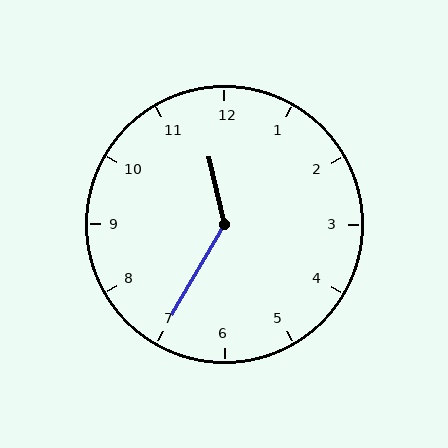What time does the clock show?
11:35.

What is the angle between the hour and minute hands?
Approximately 138 degrees.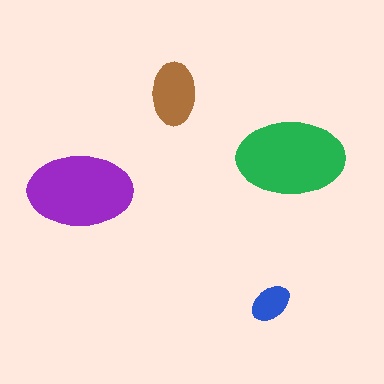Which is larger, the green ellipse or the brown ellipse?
The green one.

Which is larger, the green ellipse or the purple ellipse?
The green one.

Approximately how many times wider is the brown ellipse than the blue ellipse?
About 1.5 times wider.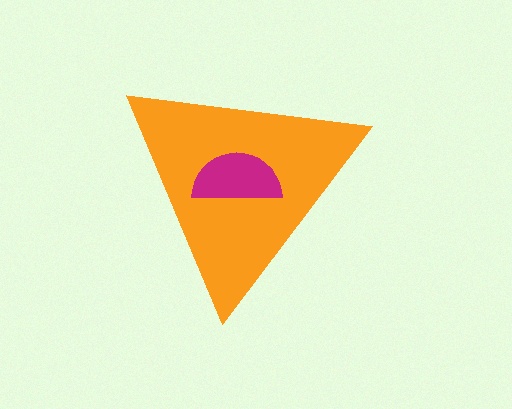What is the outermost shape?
The orange triangle.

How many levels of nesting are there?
2.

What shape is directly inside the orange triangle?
The magenta semicircle.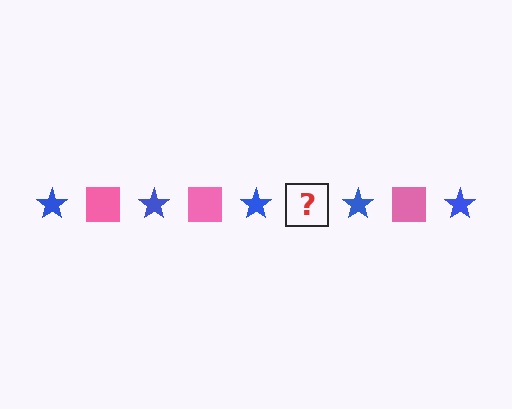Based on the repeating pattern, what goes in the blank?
The blank should be a pink square.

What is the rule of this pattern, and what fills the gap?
The rule is that the pattern alternates between blue star and pink square. The gap should be filled with a pink square.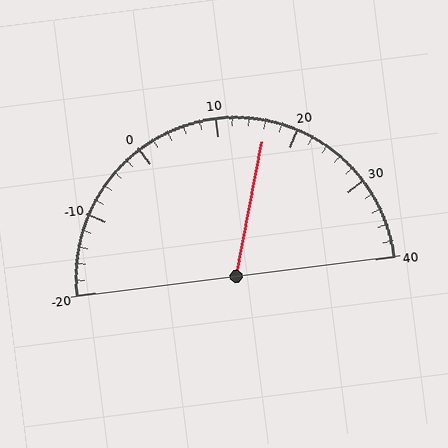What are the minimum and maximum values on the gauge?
The gauge ranges from -20 to 40.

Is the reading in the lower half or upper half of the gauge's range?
The reading is in the upper half of the range (-20 to 40).